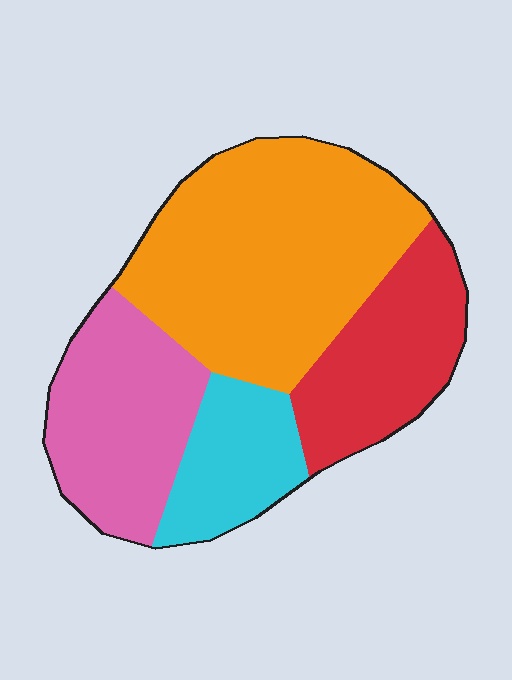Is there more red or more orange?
Orange.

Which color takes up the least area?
Cyan, at roughly 15%.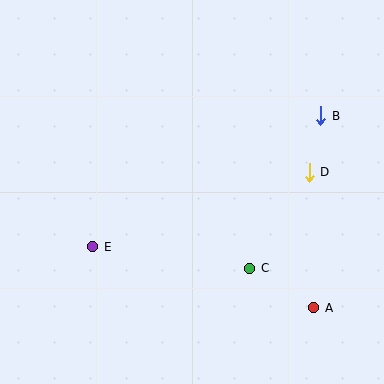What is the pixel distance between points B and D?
The distance between B and D is 57 pixels.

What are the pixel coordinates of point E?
Point E is at (93, 247).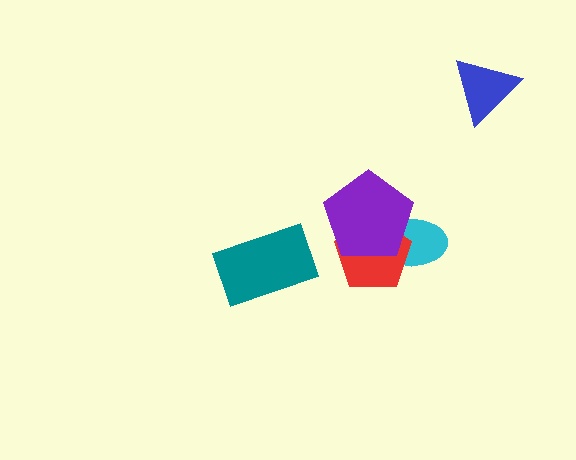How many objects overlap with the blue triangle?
0 objects overlap with the blue triangle.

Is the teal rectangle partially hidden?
No, no other shape covers it.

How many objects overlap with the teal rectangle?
0 objects overlap with the teal rectangle.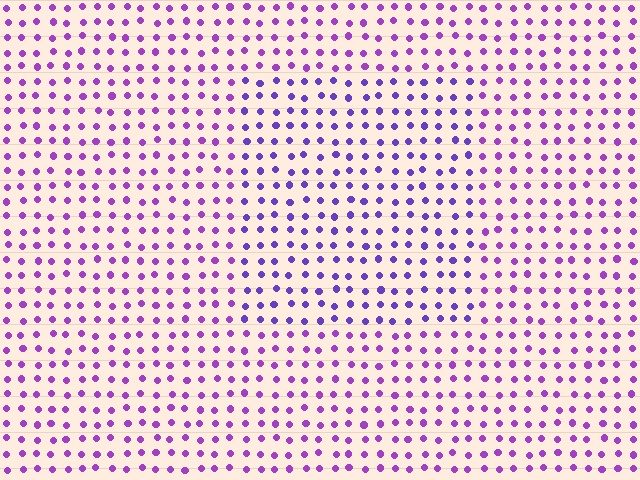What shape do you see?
I see a rectangle.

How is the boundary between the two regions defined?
The boundary is defined purely by a slight shift in hue (about 27 degrees). Spacing, size, and orientation are identical on both sides.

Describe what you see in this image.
The image is filled with small purple elements in a uniform arrangement. A rectangle-shaped region is visible where the elements are tinted to a slightly different hue, forming a subtle color boundary.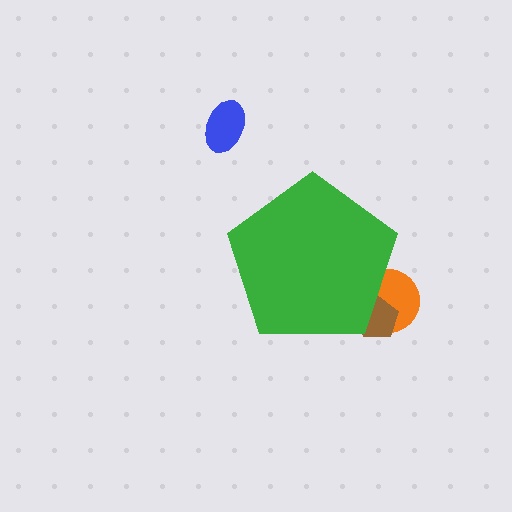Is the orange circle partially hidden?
Yes, the orange circle is partially hidden behind the green pentagon.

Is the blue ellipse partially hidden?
No, the blue ellipse is fully visible.